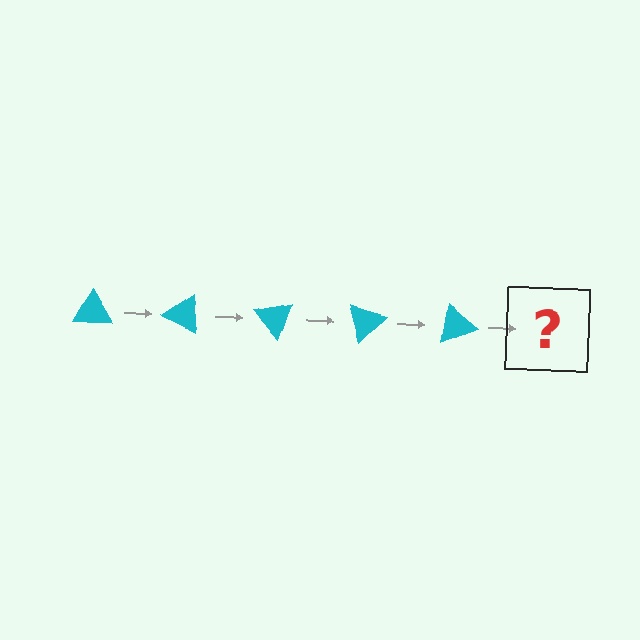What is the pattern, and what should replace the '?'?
The pattern is that the triangle rotates 25 degrees each step. The '?' should be a cyan triangle rotated 125 degrees.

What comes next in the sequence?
The next element should be a cyan triangle rotated 125 degrees.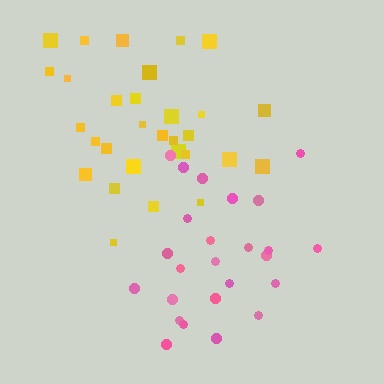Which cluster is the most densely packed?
Yellow.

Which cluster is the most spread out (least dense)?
Pink.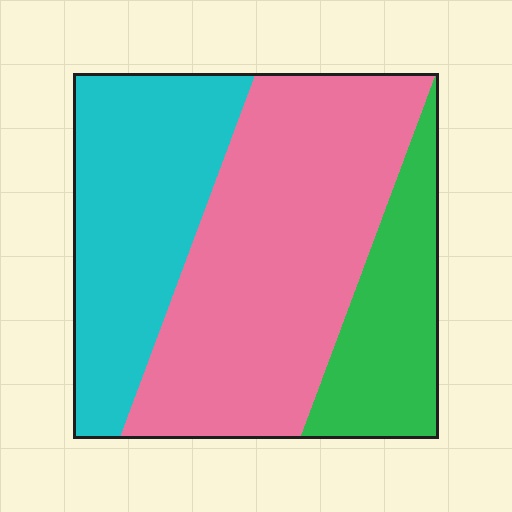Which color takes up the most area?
Pink, at roughly 50%.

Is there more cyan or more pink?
Pink.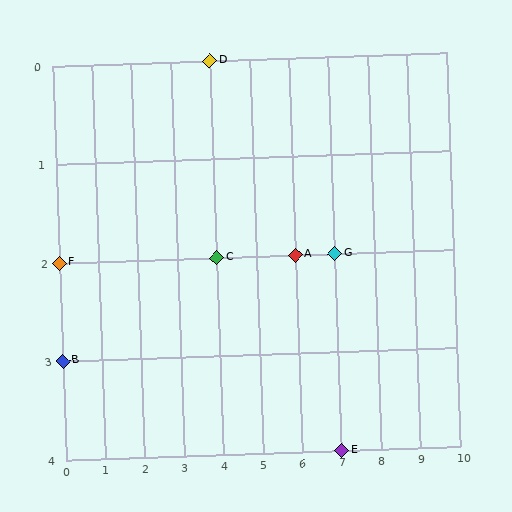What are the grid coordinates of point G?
Point G is at grid coordinates (7, 2).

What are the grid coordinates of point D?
Point D is at grid coordinates (4, 0).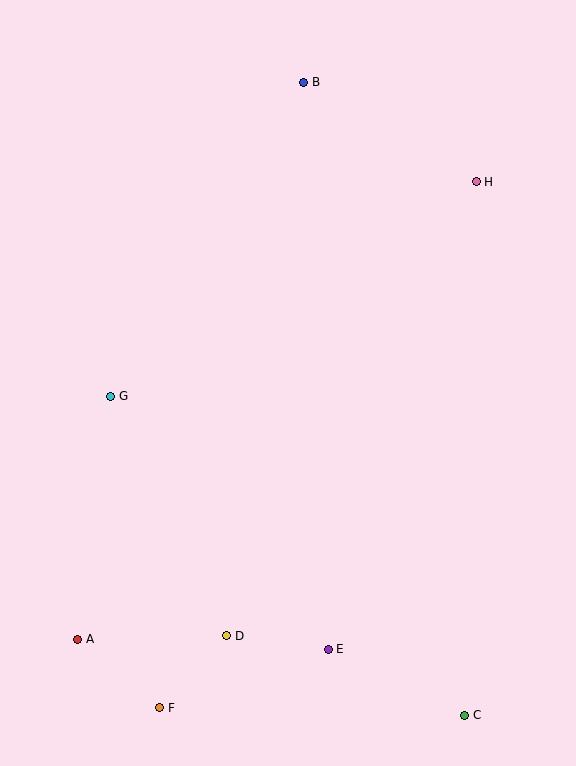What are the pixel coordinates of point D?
Point D is at (227, 636).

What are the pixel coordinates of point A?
Point A is at (78, 639).